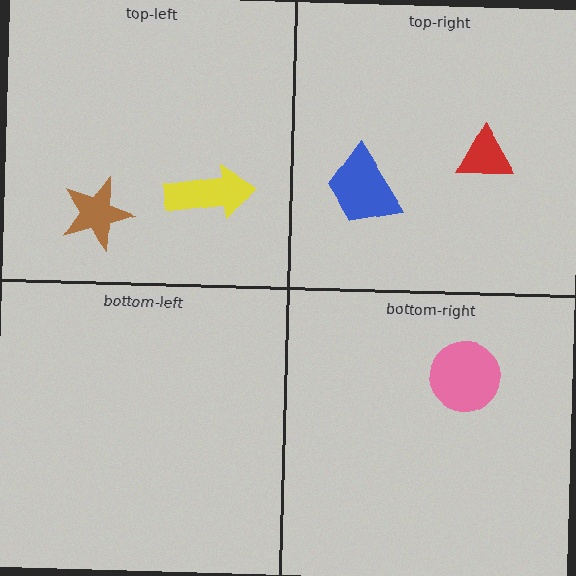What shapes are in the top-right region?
The blue trapezoid, the red triangle.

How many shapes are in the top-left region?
2.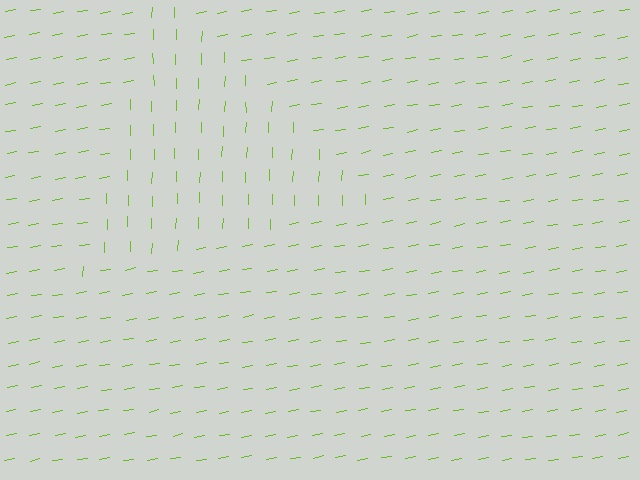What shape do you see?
I see a triangle.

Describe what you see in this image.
The image is filled with small lime line segments. A triangle region in the image has lines oriented differently from the surrounding lines, creating a visible texture boundary.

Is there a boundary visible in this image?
Yes, there is a texture boundary formed by a change in line orientation.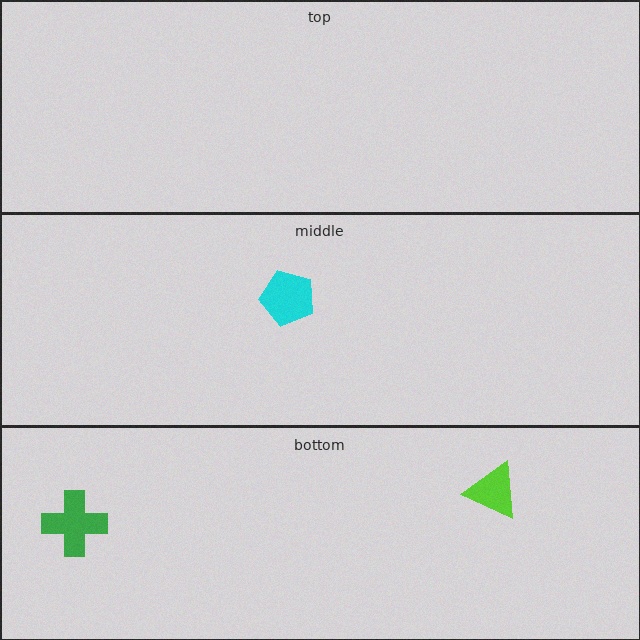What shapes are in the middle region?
The cyan pentagon.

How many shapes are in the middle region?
1.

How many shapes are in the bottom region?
2.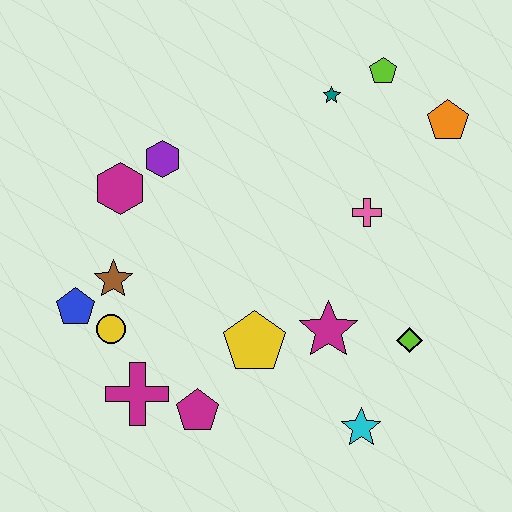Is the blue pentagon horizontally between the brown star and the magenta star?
No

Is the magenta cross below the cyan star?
No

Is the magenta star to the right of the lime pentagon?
No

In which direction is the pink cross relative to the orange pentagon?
The pink cross is below the orange pentagon.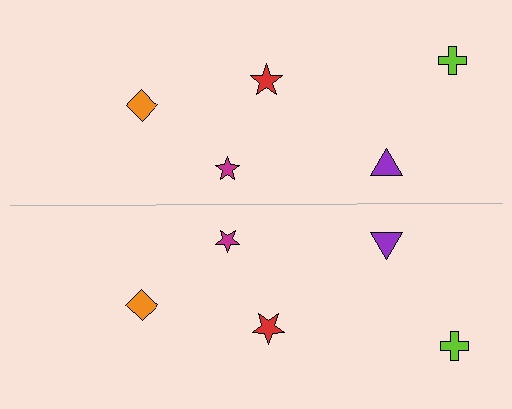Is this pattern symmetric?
Yes, this pattern has bilateral (reflection) symmetry.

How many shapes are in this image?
There are 10 shapes in this image.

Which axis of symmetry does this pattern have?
The pattern has a horizontal axis of symmetry running through the center of the image.